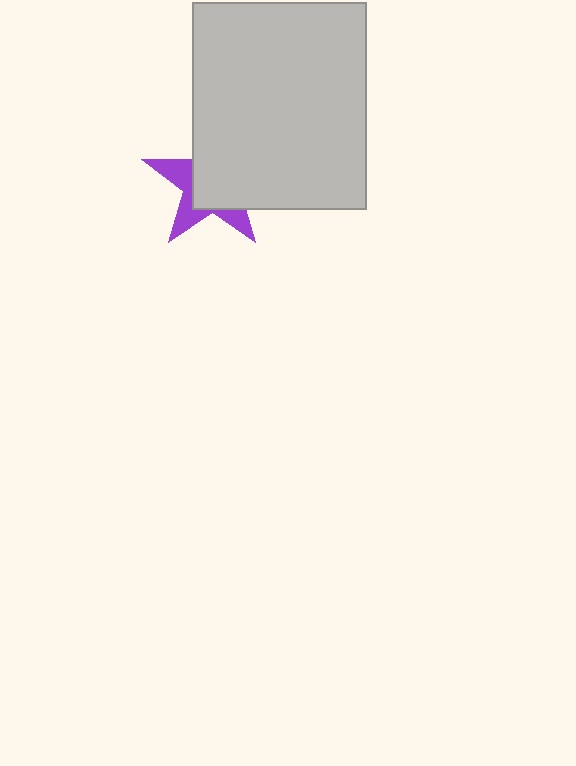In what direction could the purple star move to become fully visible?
The purple star could move toward the lower-left. That would shift it out from behind the light gray rectangle entirely.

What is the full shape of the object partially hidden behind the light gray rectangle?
The partially hidden object is a purple star.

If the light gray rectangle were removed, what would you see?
You would see the complete purple star.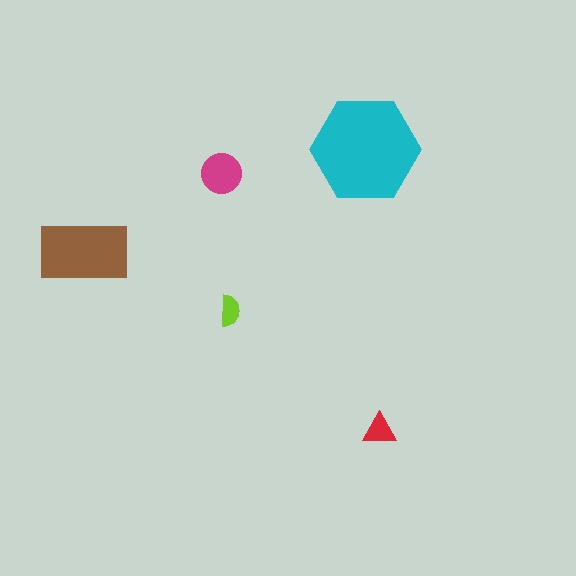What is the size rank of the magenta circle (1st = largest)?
3rd.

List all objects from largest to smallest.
The cyan hexagon, the brown rectangle, the magenta circle, the red triangle, the lime semicircle.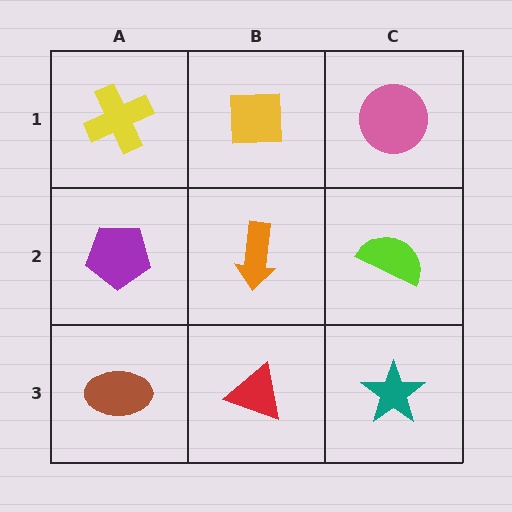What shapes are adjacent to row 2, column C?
A pink circle (row 1, column C), a teal star (row 3, column C), an orange arrow (row 2, column B).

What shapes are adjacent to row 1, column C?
A lime semicircle (row 2, column C), a yellow square (row 1, column B).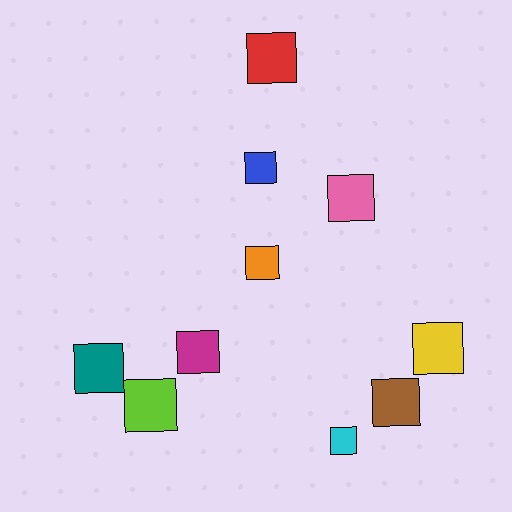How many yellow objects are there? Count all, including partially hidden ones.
There is 1 yellow object.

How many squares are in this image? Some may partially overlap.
There are 10 squares.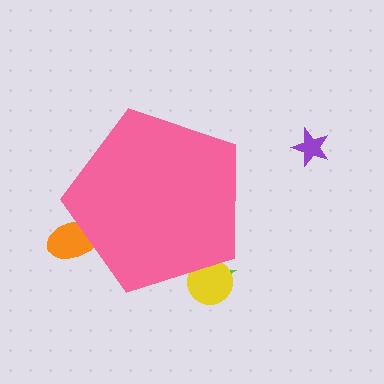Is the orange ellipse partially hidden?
Yes, the orange ellipse is partially hidden behind the pink pentagon.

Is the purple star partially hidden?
No, the purple star is fully visible.